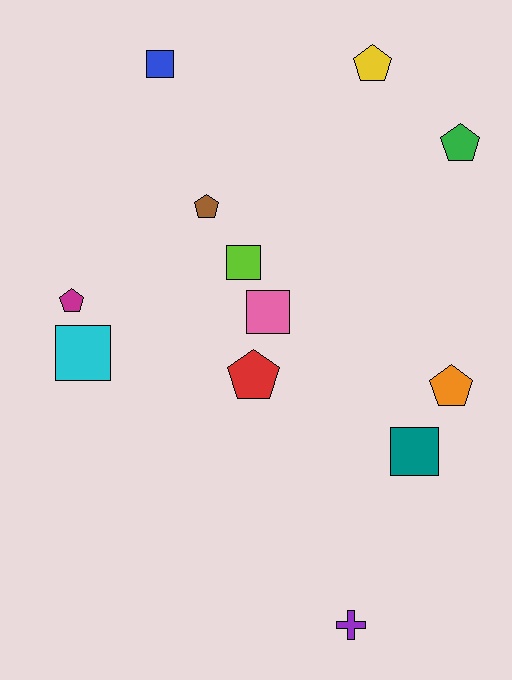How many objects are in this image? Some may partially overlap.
There are 12 objects.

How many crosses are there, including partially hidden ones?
There is 1 cross.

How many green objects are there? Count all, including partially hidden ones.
There is 1 green object.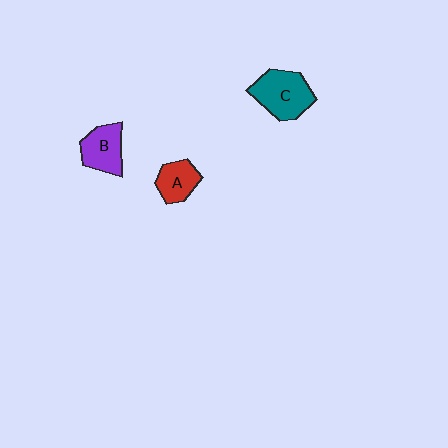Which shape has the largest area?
Shape C (teal).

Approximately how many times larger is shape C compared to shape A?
Approximately 1.6 times.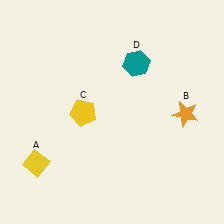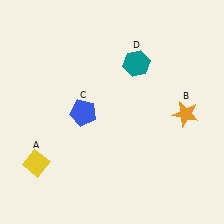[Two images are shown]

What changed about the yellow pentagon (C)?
In Image 1, C is yellow. In Image 2, it changed to blue.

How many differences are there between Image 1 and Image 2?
There is 1 difference between the two images.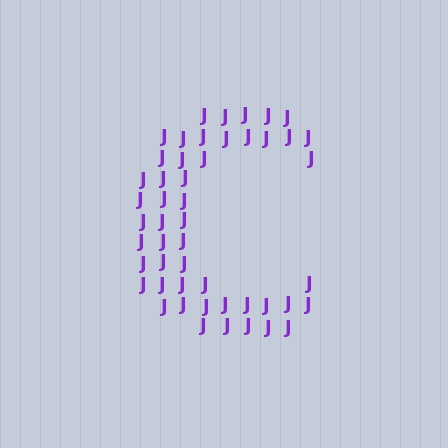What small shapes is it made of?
It is made of small letter J's.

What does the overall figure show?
The overall figure shows the letter C.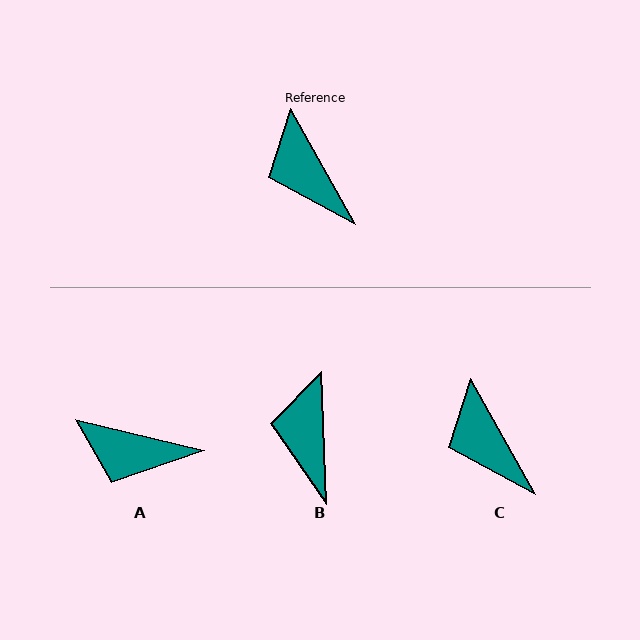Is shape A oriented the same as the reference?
No, it is off by about 47 degrees.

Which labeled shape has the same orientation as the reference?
C.